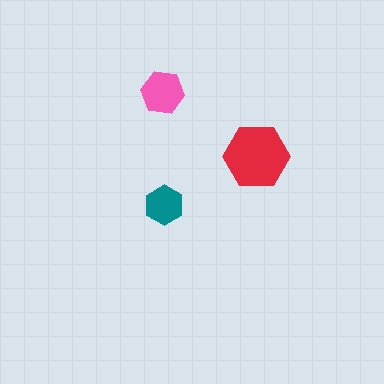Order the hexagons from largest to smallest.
the red one, the pink one, the teal one.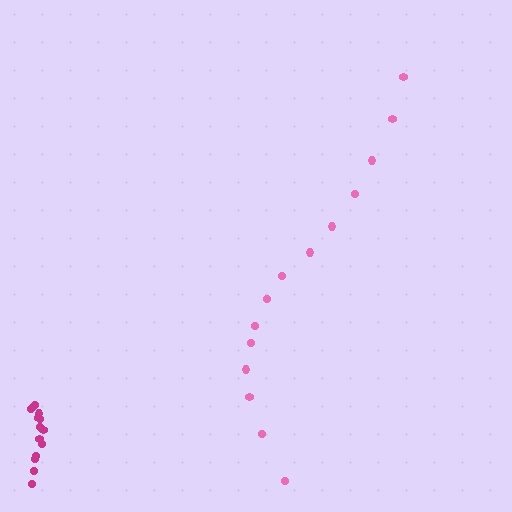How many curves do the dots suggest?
There are 2 distinct paths.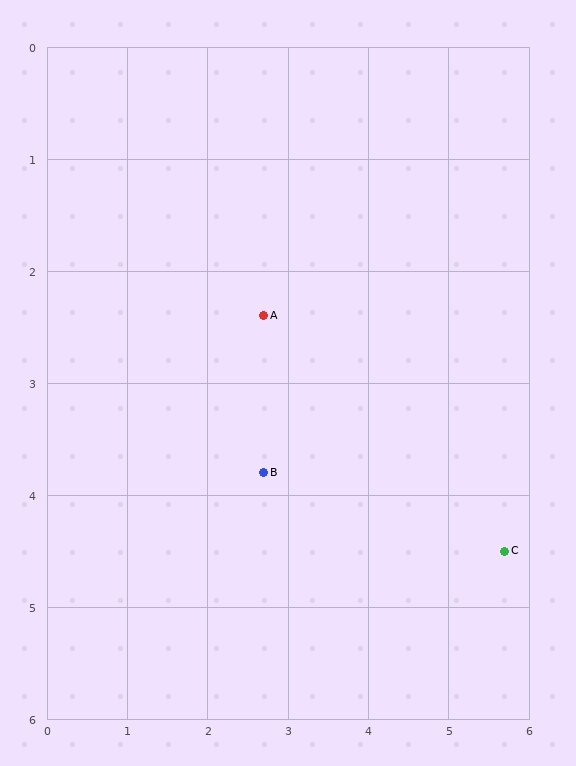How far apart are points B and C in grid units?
Points B and C are about 3.1 grid units apart.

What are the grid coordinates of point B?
Point B is at approximately (2.7, 3.8).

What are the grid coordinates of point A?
Point A is at approximately (2.7, 2.4).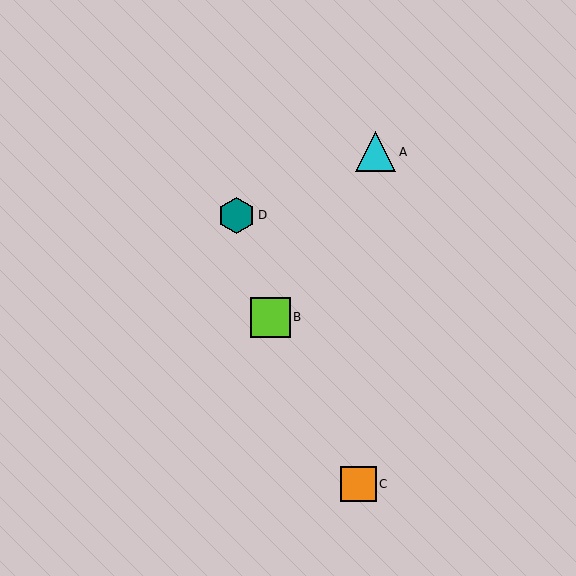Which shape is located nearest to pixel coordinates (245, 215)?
The teal hexagon (labeled D) at (236, 215) is nearest to that location.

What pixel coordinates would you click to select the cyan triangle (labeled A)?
Click at (376, 152) to select the cyan triangle A.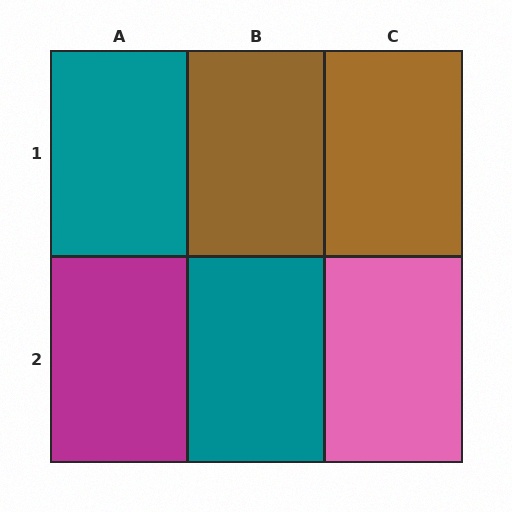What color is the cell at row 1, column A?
Teal.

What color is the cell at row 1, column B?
Brown.